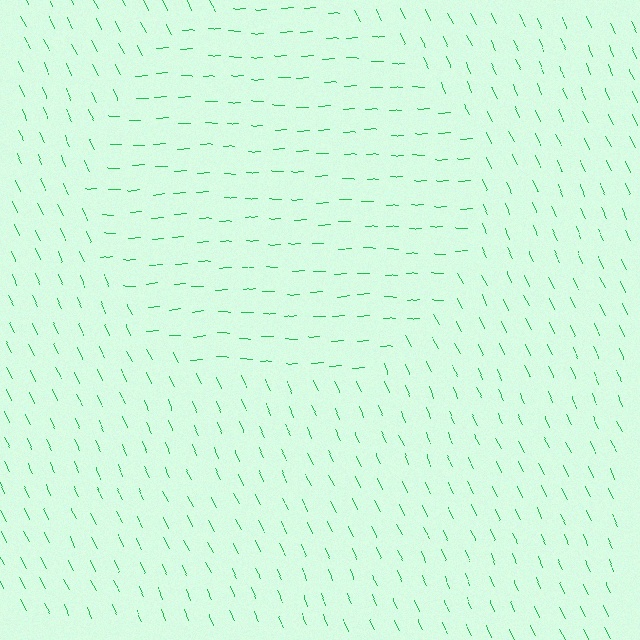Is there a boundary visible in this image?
Yes, there is a texture boundary formed by a change in line orientation.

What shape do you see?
I see a circle.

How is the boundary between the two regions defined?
The boundary is defined purely by a change in line orientation (approximately 67 degrees difference). All lines are the same color and thickness.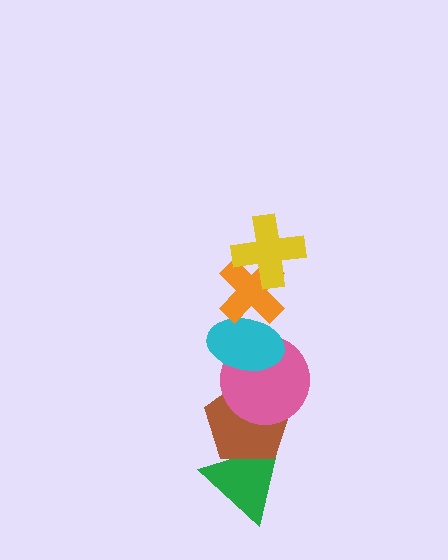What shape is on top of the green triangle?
The brown pentagon is on top of the green triangle.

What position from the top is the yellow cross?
The yellow cross is 1st from the top.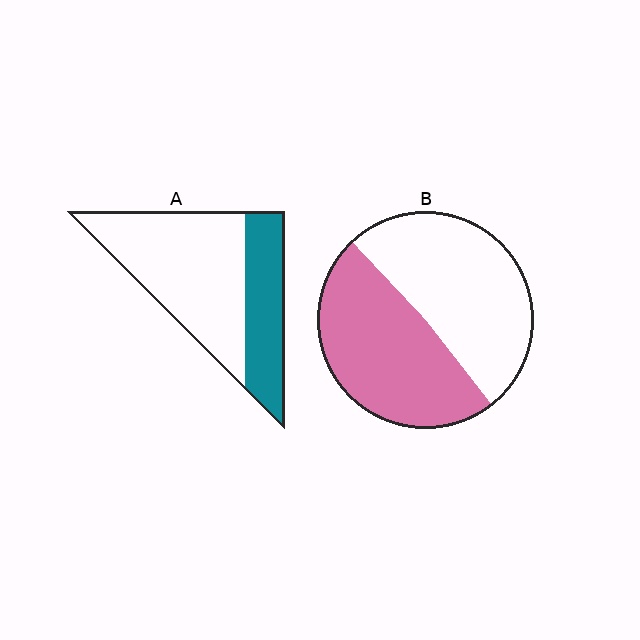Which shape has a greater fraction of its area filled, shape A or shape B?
Shape B.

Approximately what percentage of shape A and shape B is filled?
A is approximately 35% and B is approximately 50%.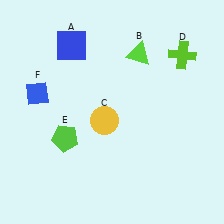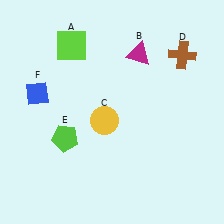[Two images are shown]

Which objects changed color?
A changed from blue to lime. B changed from lime to magenta. D changed from lime to brown.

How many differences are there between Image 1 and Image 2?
There are 3 differences between the two images.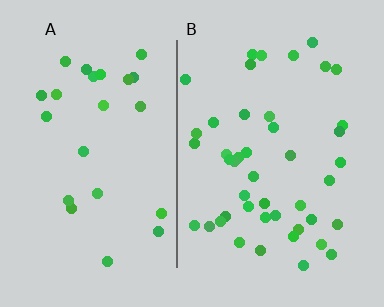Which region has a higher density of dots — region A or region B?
B (the right).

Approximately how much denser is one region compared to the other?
Approximately 1.9× — region B over region A.